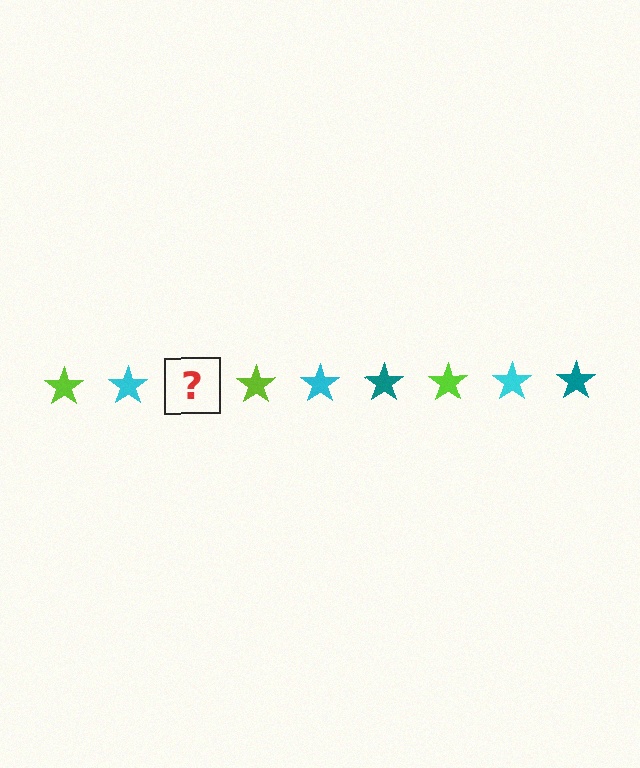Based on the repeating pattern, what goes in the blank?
The blank should be a teal star.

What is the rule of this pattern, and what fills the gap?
The rule is that the pattern cycles through lime, cyan, teal stars. The gap should be filled with a teal star.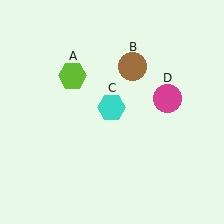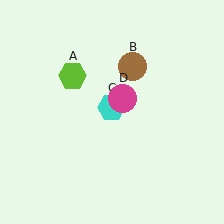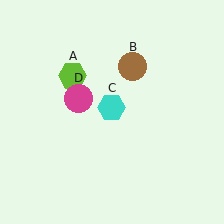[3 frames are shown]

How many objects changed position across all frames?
1 object changed position: magenta circle (object D).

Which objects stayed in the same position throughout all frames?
Lime hexagon (object A) and brown circle (object B) and cyan hexagon (object C) remained stationary.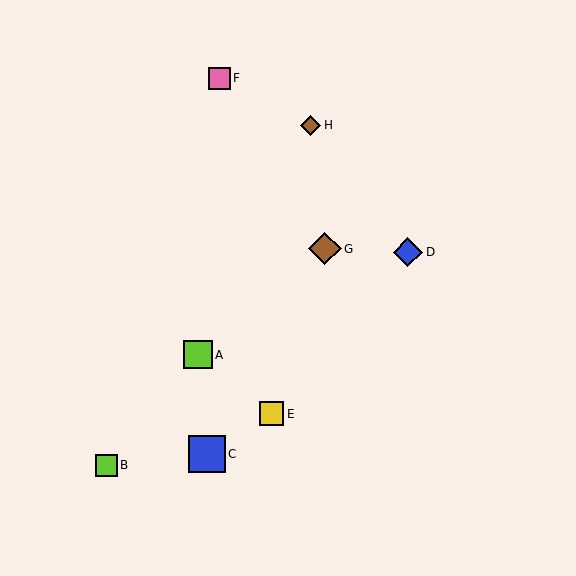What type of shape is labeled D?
Shape D is a blue diamond.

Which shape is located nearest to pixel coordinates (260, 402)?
The yellow square (labeled E) at (272, 414) is nearest to that location.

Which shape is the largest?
The blue square (labeled C) is the largest.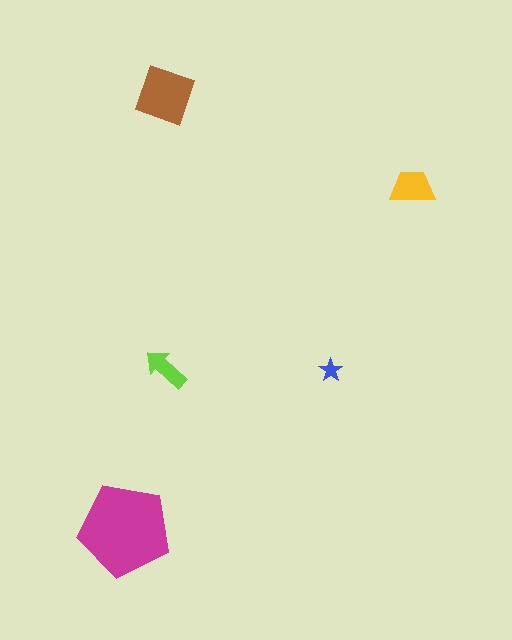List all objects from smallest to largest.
The blue star, the lime arrow, the yellow trapezoid, the brown square, the magenta pentagon.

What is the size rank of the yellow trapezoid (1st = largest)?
3rd.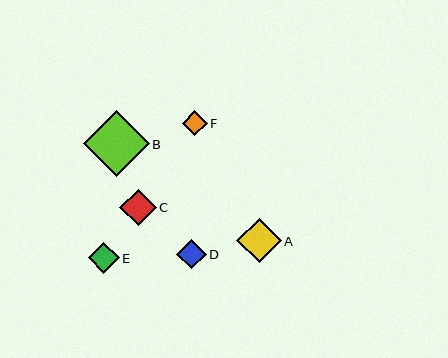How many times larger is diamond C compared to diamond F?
Diamond C is approximately 1.5 times the size of diamond F.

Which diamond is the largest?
Diamond B is the largest with a size of approximately 66 pixels.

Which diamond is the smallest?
Diamond F is the smallest with a size of approximately 25 pixels.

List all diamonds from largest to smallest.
From largest to smallest: B, A, C, E, D, F.